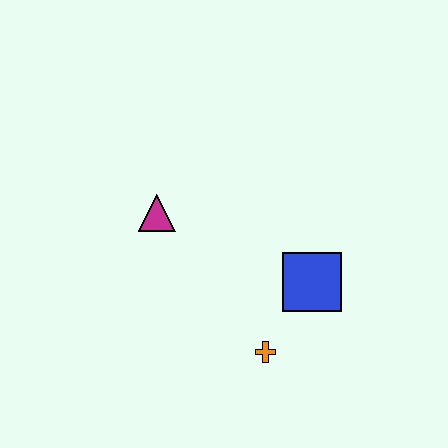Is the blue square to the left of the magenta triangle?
No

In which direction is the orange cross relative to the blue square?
The orange cross is below the blue square.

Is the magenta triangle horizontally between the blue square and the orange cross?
No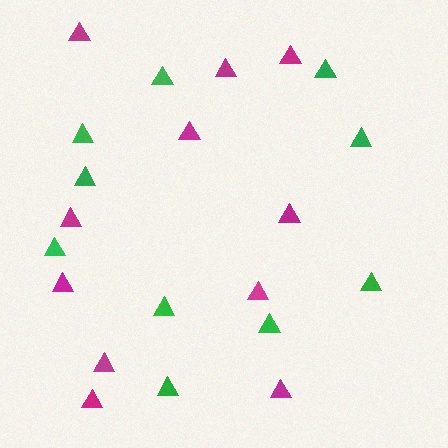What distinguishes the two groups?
There are 2 groups: one group of green triangles (10) and one group of magenta triangles (11).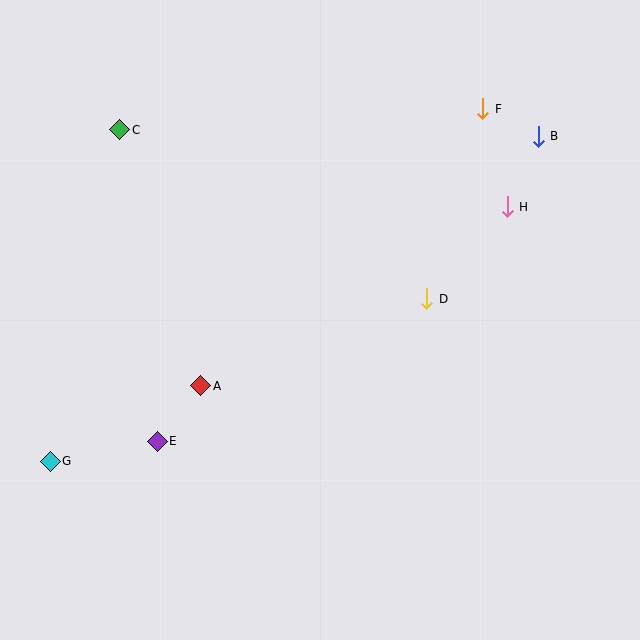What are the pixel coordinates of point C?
Point C is at (120, 130).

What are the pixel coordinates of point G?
Point G is at (50, 461).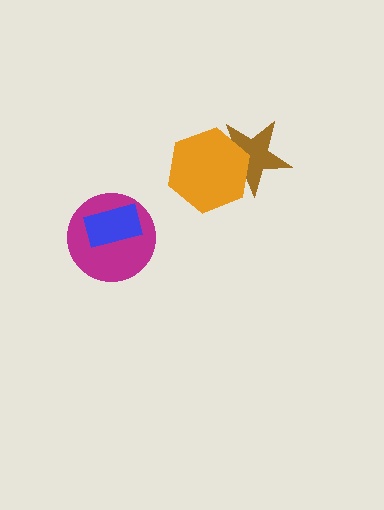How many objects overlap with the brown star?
1 object overlaps with the brown star.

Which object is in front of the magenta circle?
The blue rectangle is in front of the magenta circle.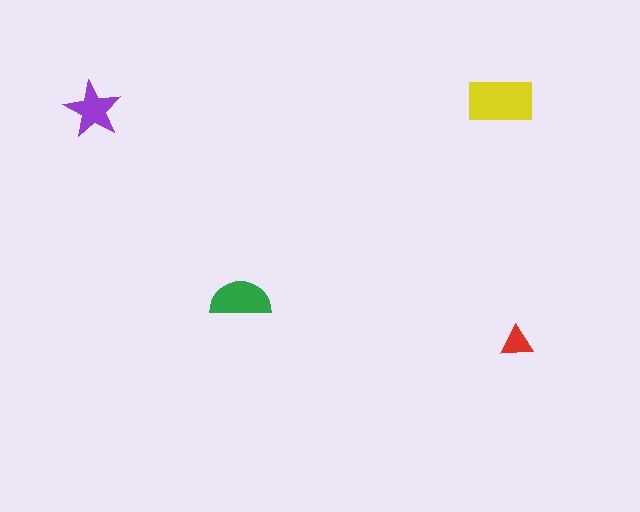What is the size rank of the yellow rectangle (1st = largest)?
1st.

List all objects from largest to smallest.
The yellow rectangle, the green semicircle, the purple star, the red triangle.